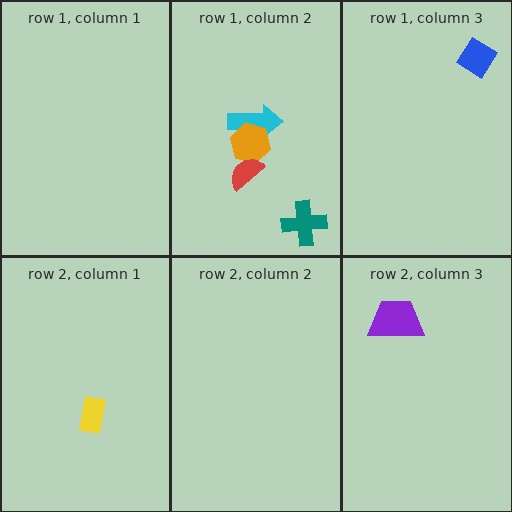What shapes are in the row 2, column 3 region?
The purple trapezoid.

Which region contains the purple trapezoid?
The row 2, column 3 region.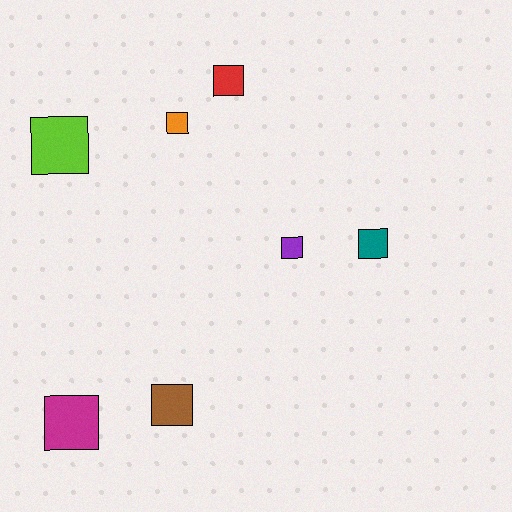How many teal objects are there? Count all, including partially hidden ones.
There is 1 teal object.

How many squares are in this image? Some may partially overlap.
There are 7 squares.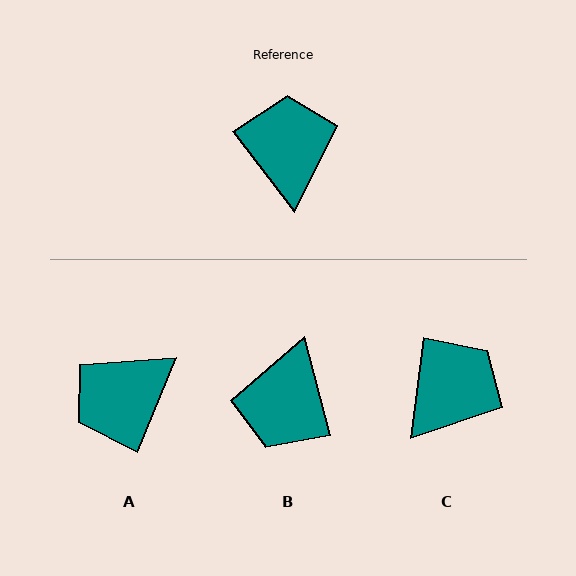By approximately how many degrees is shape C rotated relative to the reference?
Approximately 44 degrees clockwise.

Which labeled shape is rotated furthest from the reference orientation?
B, about 157 degrees away.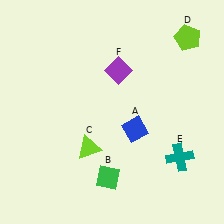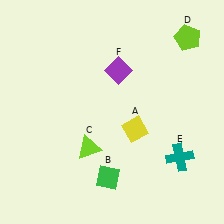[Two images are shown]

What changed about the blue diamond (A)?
In Image 1, A is blue. In Image 2, it changed to yellow.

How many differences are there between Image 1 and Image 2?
There is 1 difference between the two images.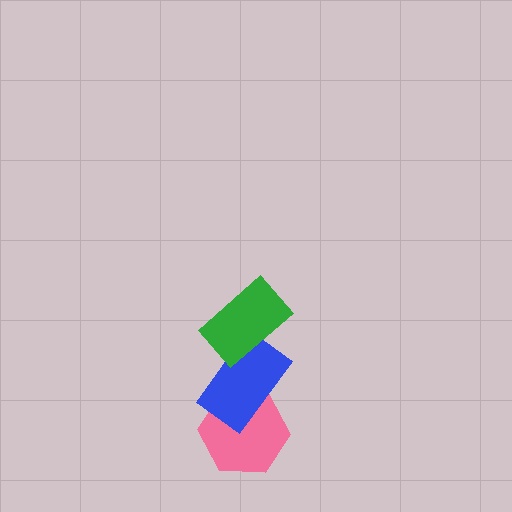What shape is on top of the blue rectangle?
The green rectangle is on top of the blue rectangle.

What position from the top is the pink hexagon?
The pink hexagon is 3rd from the top.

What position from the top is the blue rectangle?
The blue rectangle is 2nd from the top.